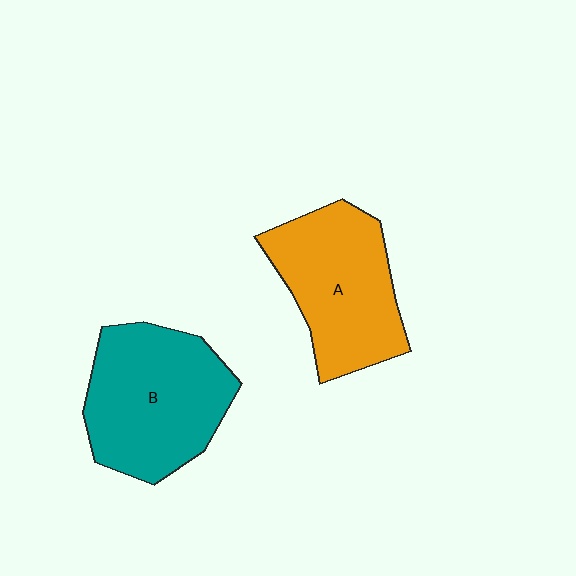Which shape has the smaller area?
Shape A (orange).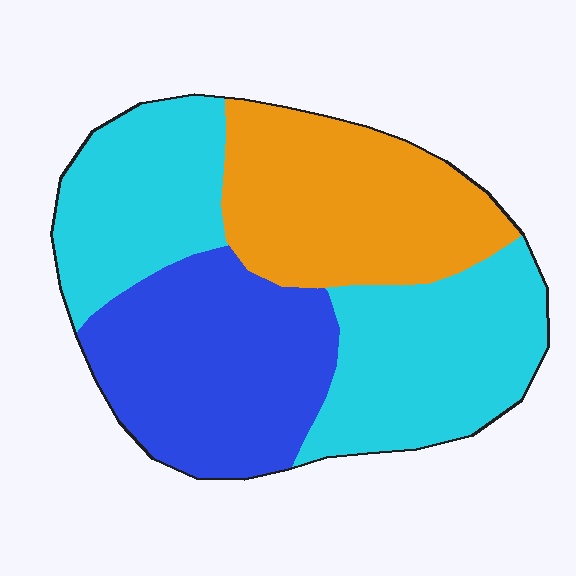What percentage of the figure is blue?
Blue takes up between a quarter and a half of the figure.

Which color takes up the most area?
Cyan, at roughly 45%.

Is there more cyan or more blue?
Cyan.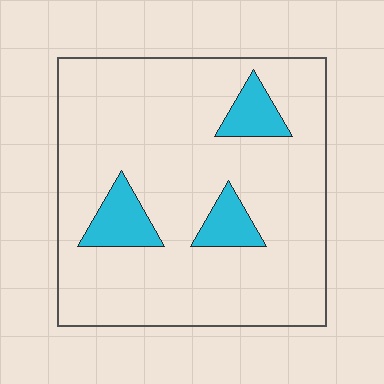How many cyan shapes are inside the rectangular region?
3.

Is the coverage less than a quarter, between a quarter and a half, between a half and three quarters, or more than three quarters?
Less than a quarter.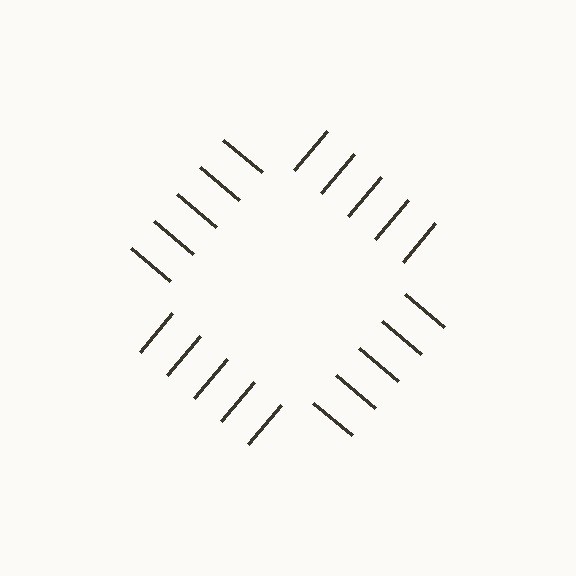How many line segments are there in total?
20 — 5 along each of the 4 edges.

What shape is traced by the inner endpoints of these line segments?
An illusory square — the line segments terminate on its edges but no continuous stroke is drawn.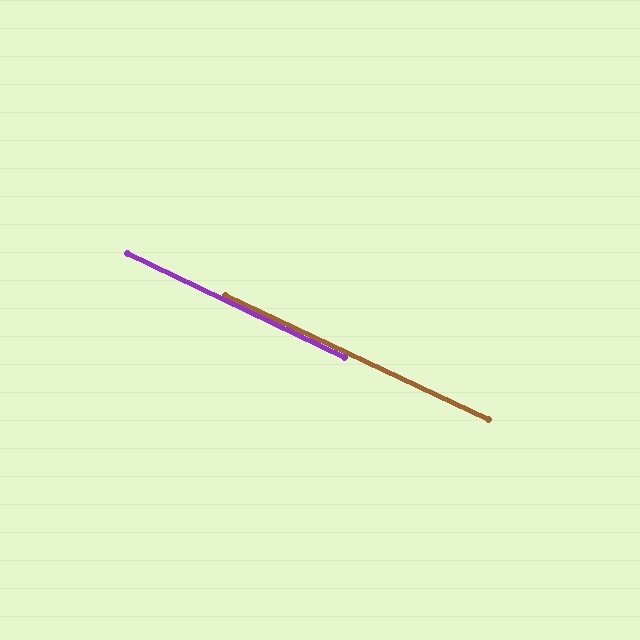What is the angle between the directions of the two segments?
Approximately 0 degrees.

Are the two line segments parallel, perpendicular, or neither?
Parallel — their directions differ by only 0.3°.